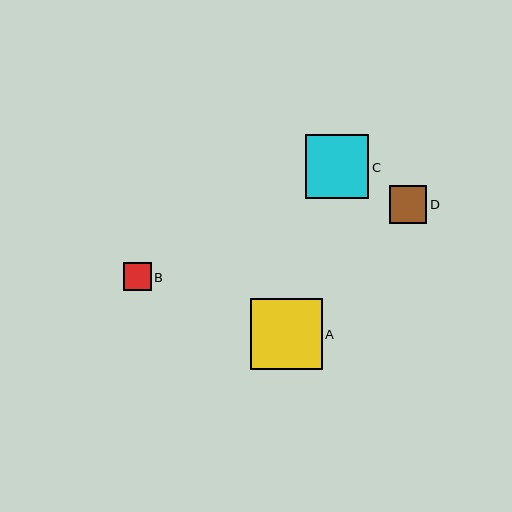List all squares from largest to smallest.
From largest to smallest: A, C, D, B.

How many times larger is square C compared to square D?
Square C is approximately 1.7 times the size of square D.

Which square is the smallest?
Square B is the smallest with a size of approximately 28 pixels.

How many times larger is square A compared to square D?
Square A is approximately 1.9 times the size of square D.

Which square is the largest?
Square A is the largest with a size of approximately 71 pixels.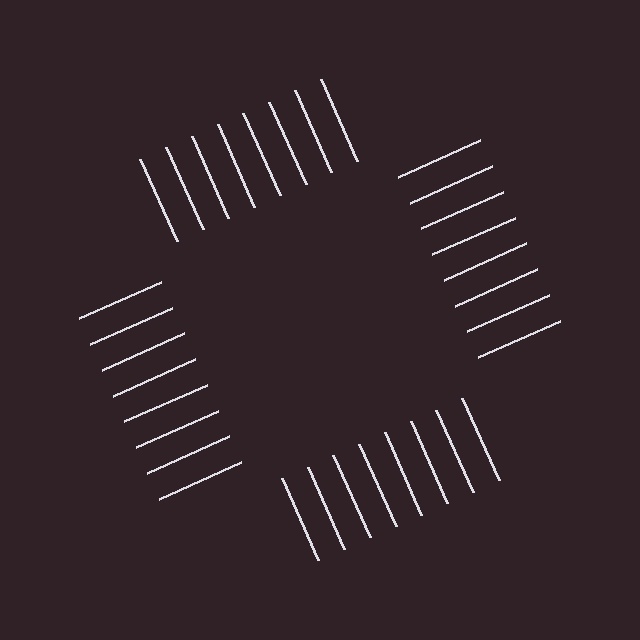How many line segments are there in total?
32 — 8 along each of the 4 edges.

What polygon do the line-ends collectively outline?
An illusory square — the line segments terminate on its edges but no continuous stroke is drawn.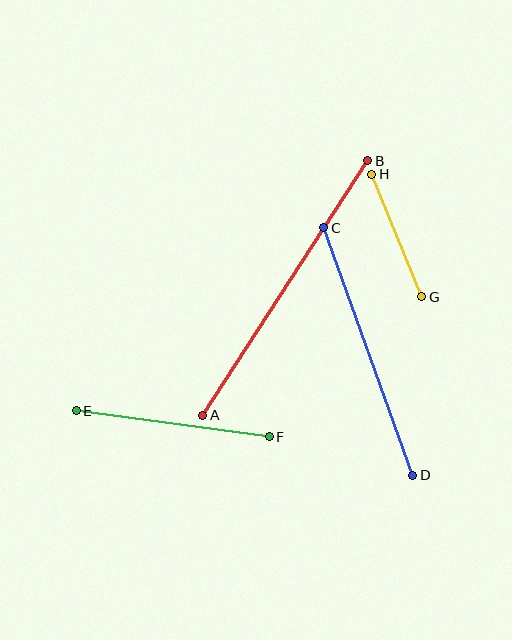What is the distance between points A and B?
The distance is approximately 303 pixels.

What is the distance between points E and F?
The distance is approximately 195 pixels.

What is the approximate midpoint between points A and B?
The midpoint is at approximately (285, 288) pixels.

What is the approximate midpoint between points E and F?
The midpoint is at approximately (173, 424) pixels.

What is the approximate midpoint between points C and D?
The midpoint is at approximately (368, 352) pixels.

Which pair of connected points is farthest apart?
Points A and B are farthest apart.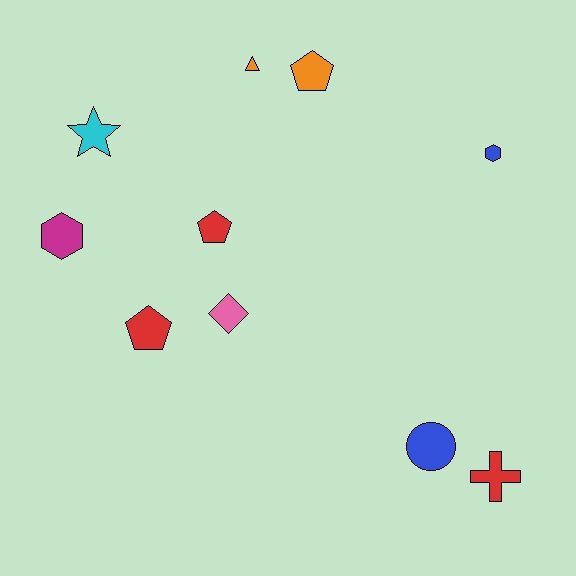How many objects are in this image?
There are 10 objects.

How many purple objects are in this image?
There are no purple objects.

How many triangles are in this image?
There is 1 triangle.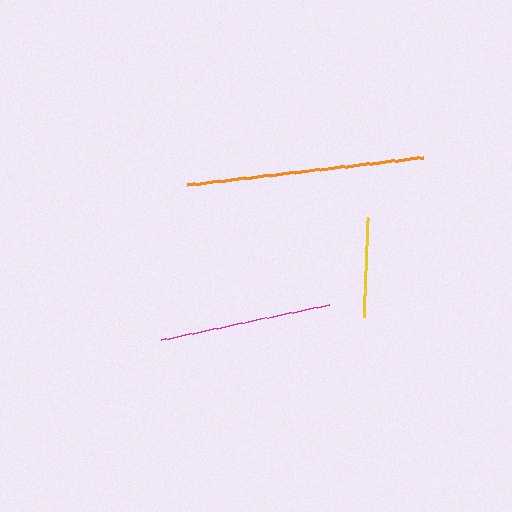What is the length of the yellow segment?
The yellow segment is approximately 100 pixels long.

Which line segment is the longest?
The orange line is the longest at approximately 238 pixels.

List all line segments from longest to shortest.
From longest to shortest: orange, magenta, yellow.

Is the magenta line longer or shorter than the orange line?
The orange line is longer than the magenta line.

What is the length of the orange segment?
The orange segment is approximately 238 pixels long.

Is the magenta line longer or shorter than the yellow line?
The magenta line is longer than the yellow line.